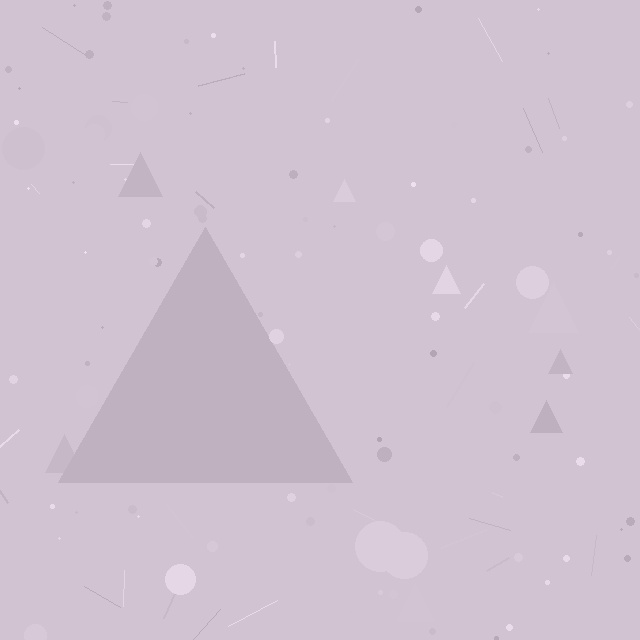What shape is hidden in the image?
A triangle is hidden in the image.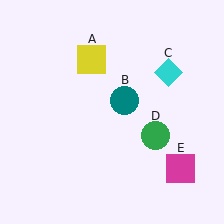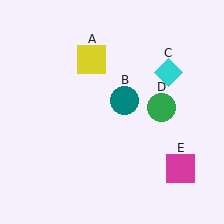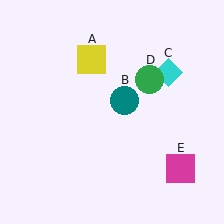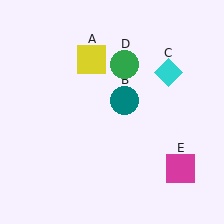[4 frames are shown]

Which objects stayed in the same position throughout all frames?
Yellow square (object A) and teal circle (object B) and cyan diamond (object C) and magenta square (object E) remained stationary.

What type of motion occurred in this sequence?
The green circle (object D) rotated counterclockwise around the center of the scene.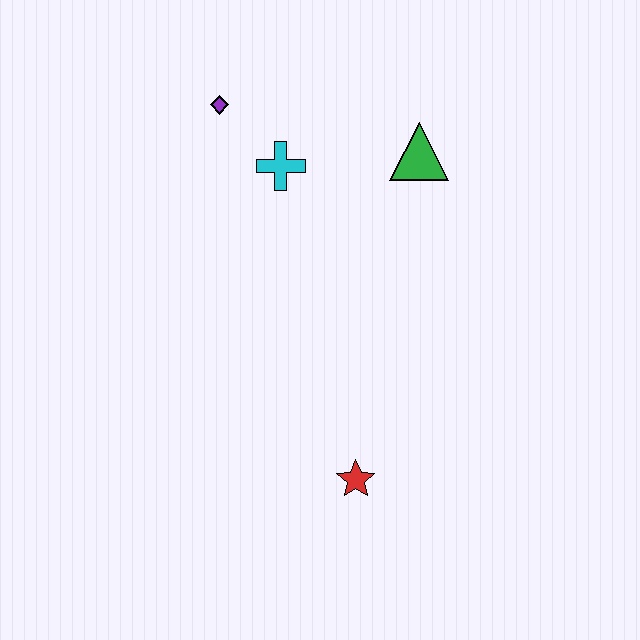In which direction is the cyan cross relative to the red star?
The cyan cross is above the red star.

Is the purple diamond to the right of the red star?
No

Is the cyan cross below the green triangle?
Yes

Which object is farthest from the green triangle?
The red star is farthest from the green triangle.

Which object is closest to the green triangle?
The cyan cross is closest to the green triangle.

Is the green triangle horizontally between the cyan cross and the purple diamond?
No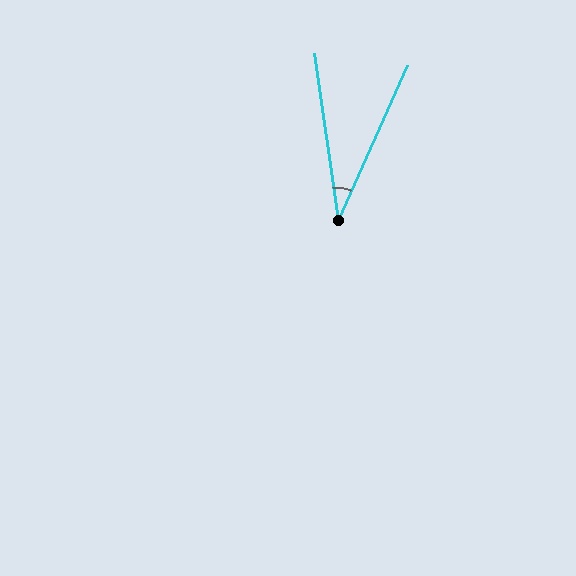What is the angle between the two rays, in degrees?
Approximately 32 degrees.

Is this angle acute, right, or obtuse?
It is acute.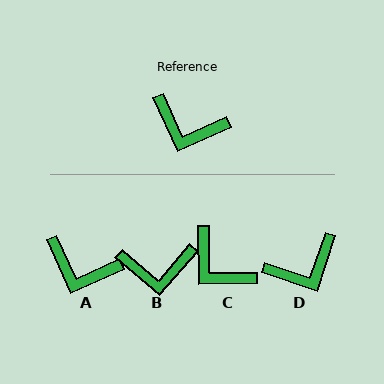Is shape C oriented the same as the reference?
No, it is off by about 24 degrees.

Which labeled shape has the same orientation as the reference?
A.